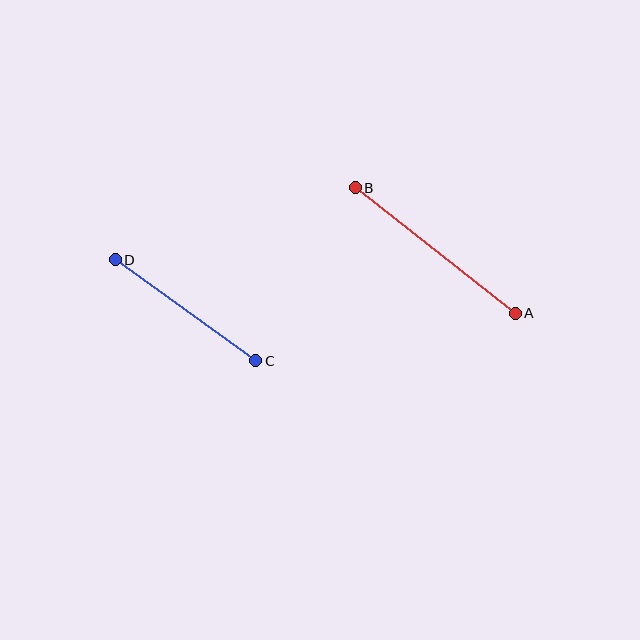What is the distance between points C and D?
The distance is approximately 173 pixels.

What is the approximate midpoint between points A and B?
The midpoint is at approximately (435, 251) pixels.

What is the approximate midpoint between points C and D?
The midpoint is at approximately (185, 310) pixels.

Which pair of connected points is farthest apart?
Points A and B are farthest apart.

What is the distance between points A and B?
The distance is approximately 204 pixels.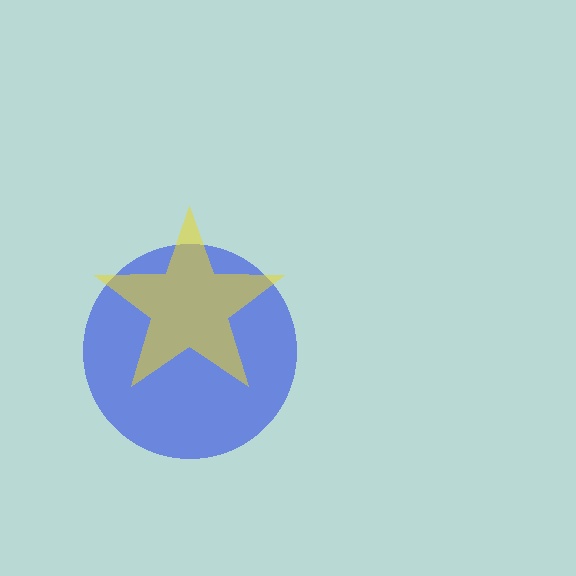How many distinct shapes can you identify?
There are 2 distinct shapes: a blue circle, a yellow star.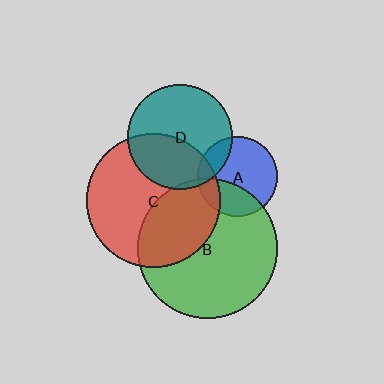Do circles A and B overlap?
Yes.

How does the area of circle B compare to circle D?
Approximately 1.8 times.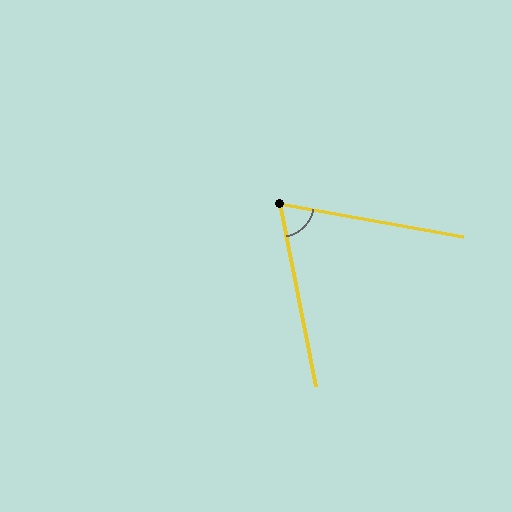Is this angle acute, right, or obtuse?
It is acute.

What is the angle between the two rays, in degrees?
Approximately 69 degrees.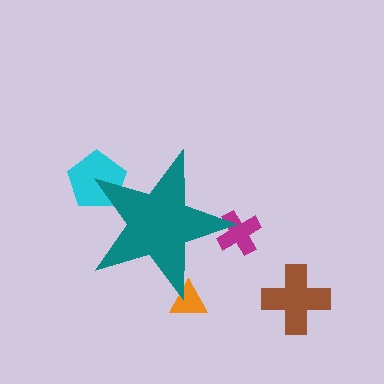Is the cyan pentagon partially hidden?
Yes, the cyan pentagon is partially hidden behind the teal star.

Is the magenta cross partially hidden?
Yes, the magenta cross is partially hidden behind the teal star.